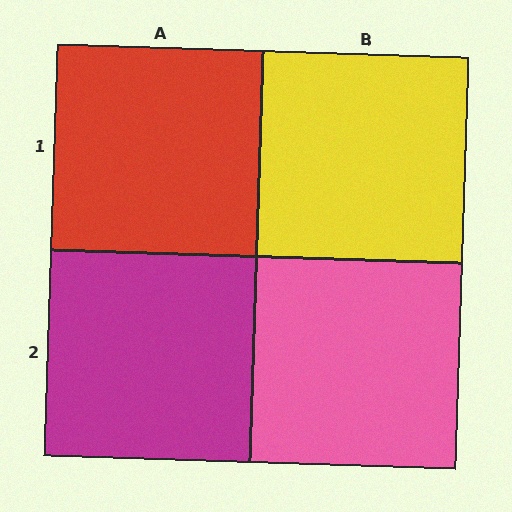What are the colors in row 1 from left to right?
Red, yellow.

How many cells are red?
1 cell is red.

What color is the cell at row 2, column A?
Magenta.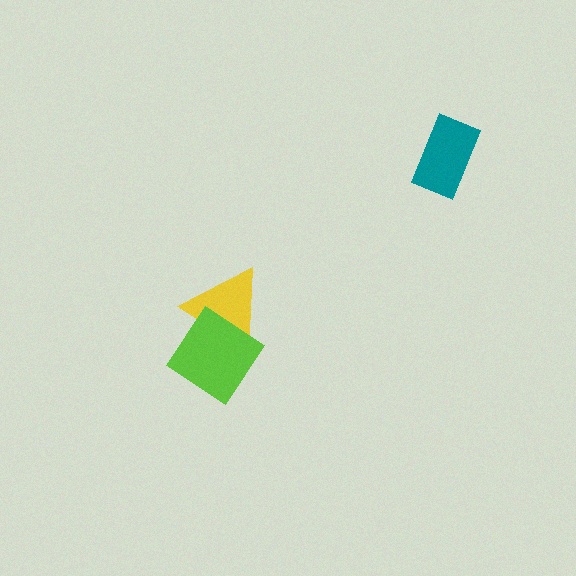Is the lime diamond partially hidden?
No, no other shape covers it.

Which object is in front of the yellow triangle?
The lime diamond is in front of the yellow triangle.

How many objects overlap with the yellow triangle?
1 object overlaps with the yellow triangle.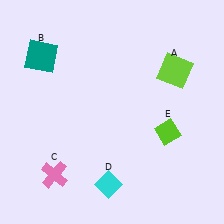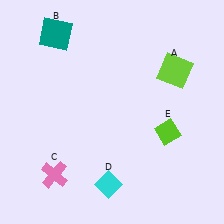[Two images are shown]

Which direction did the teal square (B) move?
The teal square (B) moved up.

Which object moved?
The teal square (B) moved up.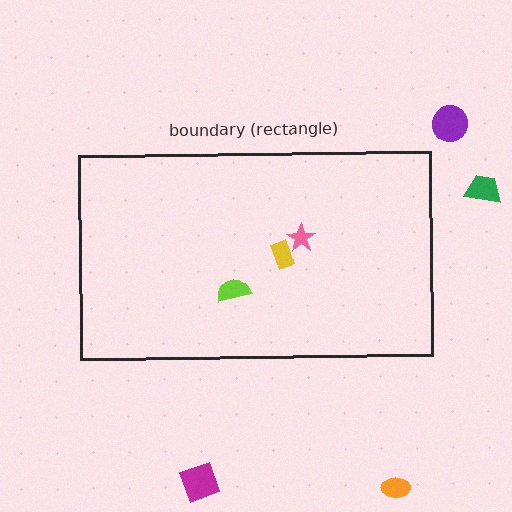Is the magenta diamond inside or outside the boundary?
Outside.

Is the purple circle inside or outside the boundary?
Outside.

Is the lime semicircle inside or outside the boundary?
Inside.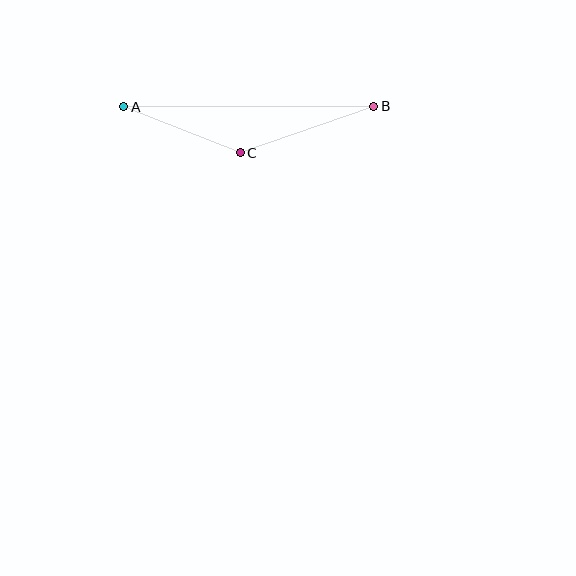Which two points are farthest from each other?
Points A and B are farthest from each other.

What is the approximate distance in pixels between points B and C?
The distance between B and C is approximately 142 pixels.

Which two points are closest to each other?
Points A and C are closest to each other.